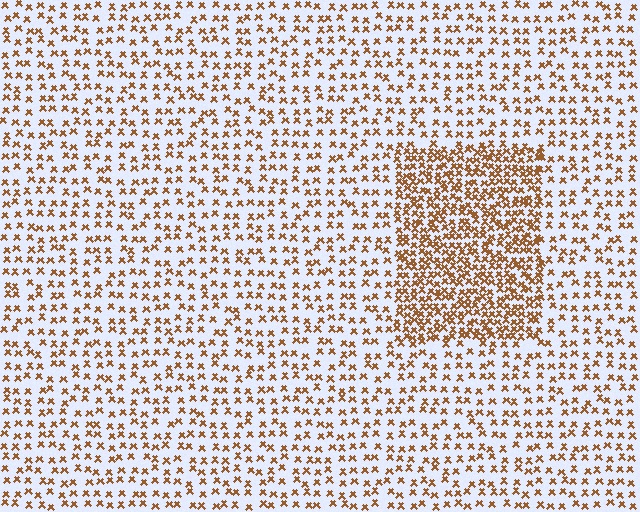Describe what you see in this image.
The image contains small brown elements arranged at two different densities. A rectangle-shaped region is visible where the elements are more densely packed than the surrounding area.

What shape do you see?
I see a rectangle.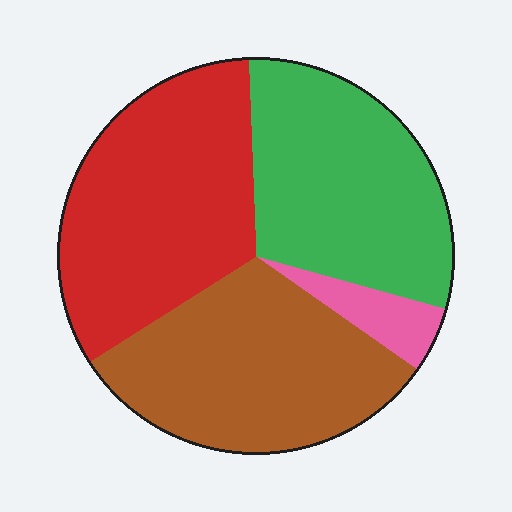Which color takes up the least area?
Pink, at roughly 5%.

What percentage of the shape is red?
Red covers roughly 35% of the shape.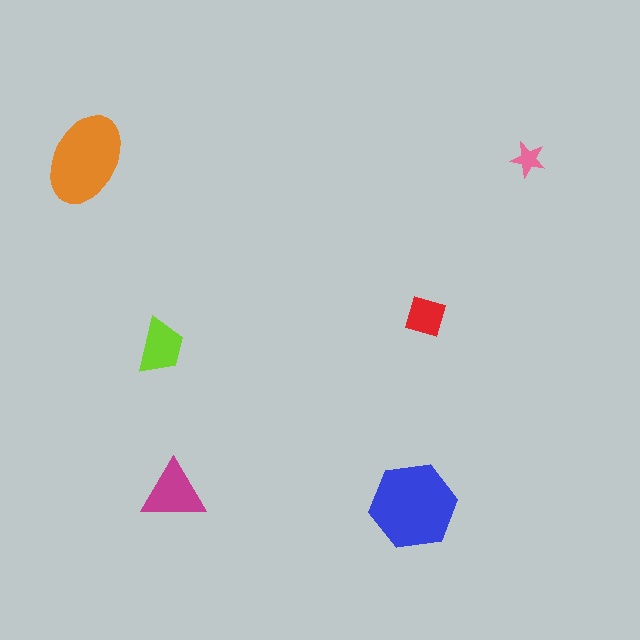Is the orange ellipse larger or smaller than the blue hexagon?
Smaller.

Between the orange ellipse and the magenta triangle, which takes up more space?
The orange ellipse.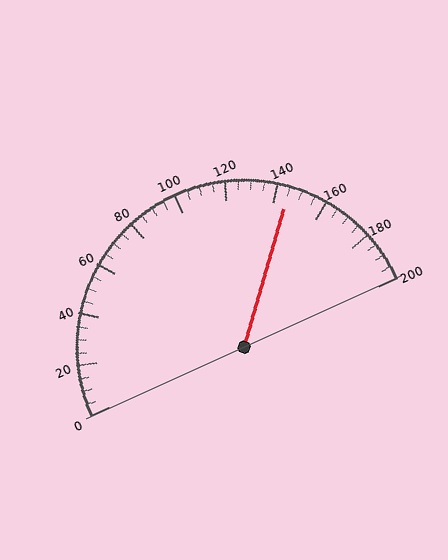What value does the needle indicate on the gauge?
The needle indicates approximately 145.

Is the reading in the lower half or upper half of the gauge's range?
The reading is in the upper half of the range (0 to 200).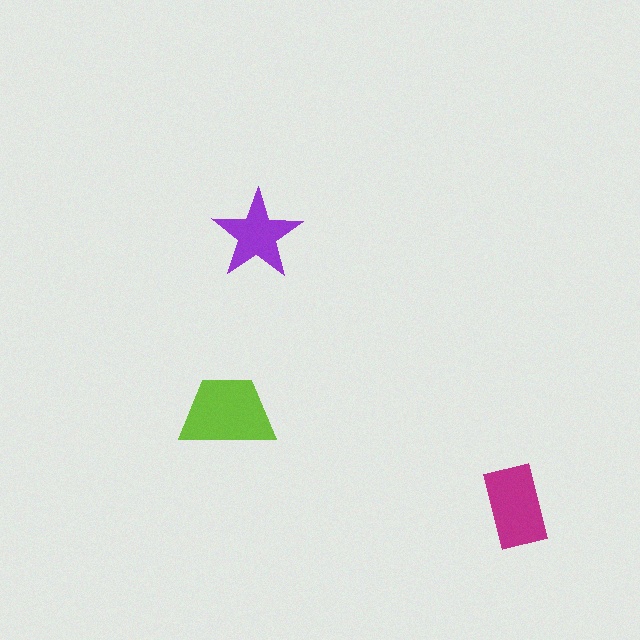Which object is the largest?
The lime trapezoid.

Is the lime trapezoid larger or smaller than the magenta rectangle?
Larger.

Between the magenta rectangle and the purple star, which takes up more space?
The magenta rectangle.